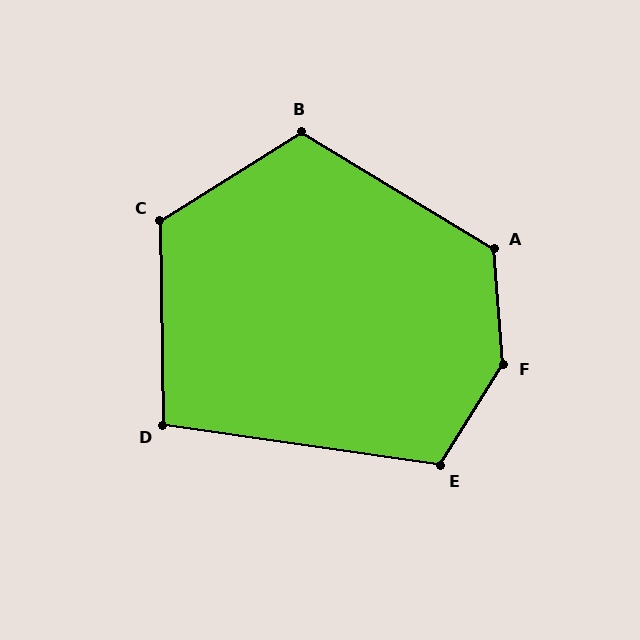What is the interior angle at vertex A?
Approximately 125 degrees (obtuse).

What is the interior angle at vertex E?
Approximately 114 degrees (obtuse).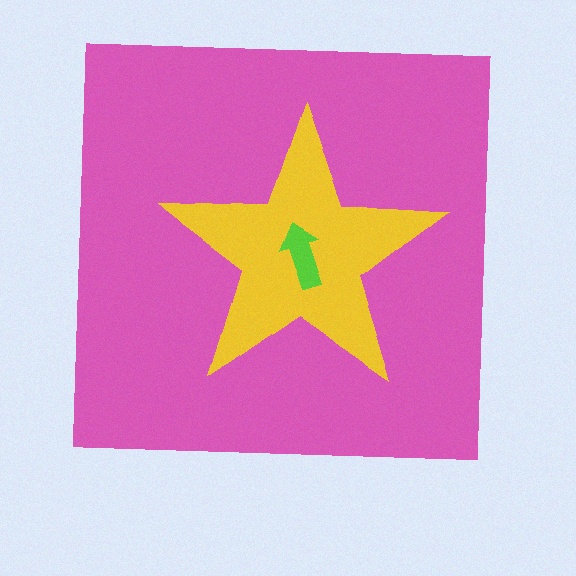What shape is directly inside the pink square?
The yellow star.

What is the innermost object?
The lime arrow.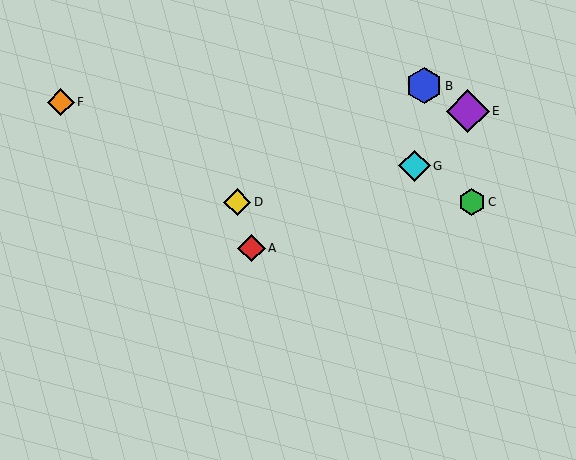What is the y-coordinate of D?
Object D is at y≈202.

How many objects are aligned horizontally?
2 objects (C, D) are aligned horizontally.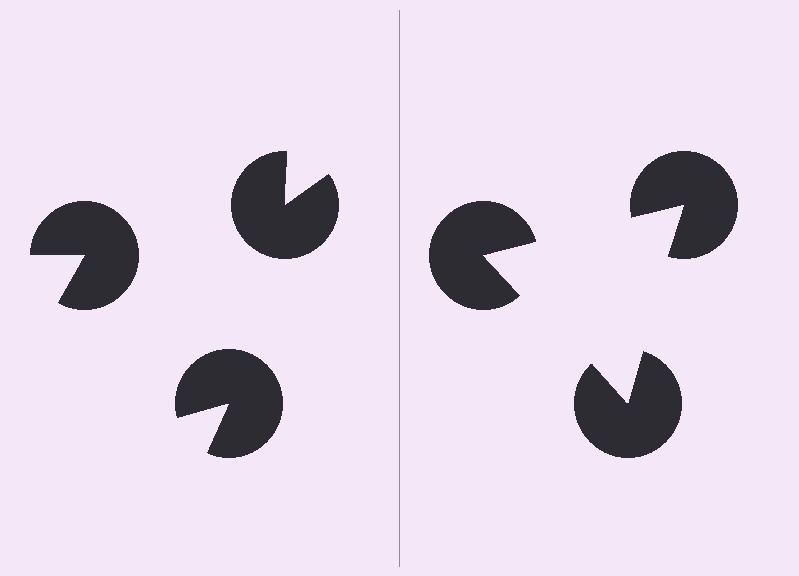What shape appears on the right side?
An illusory triangle.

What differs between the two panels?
The pac-man discs are positioned identically on both sides; only the wedge orientations differ. On the right they align to a triangle; on the left they are misaligned.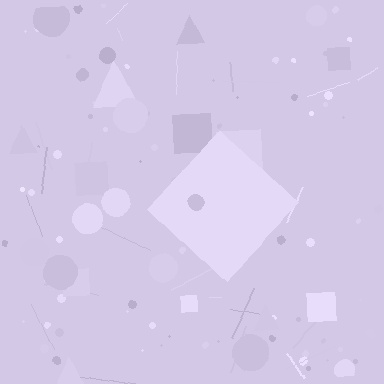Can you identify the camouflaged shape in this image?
The camouflaged shape is a diamond.